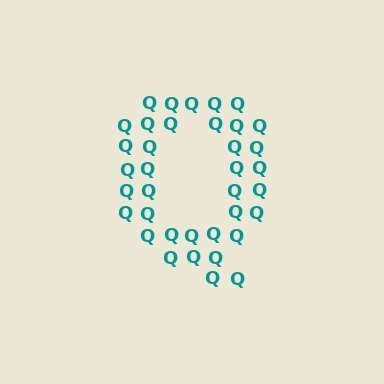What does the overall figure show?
The overall figure shows the letter Q.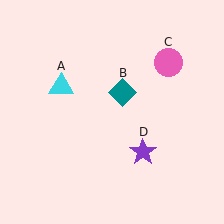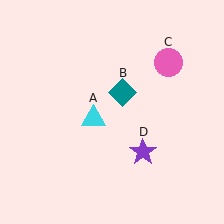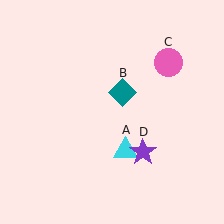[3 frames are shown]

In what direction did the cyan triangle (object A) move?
The cyan triangle (object A) moved down and to the right.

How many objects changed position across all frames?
1 object changed position: cyan triangle (object A).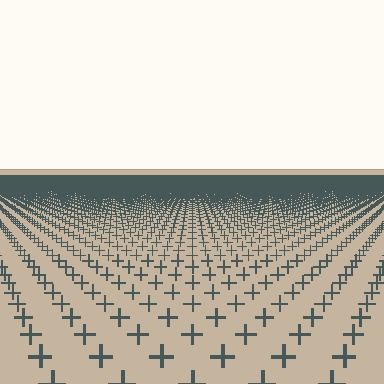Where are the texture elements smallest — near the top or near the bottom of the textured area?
Near the top.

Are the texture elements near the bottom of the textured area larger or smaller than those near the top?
Larger. Near the bottom, elements are closer to the viewer and appear at a bigger on-screen size.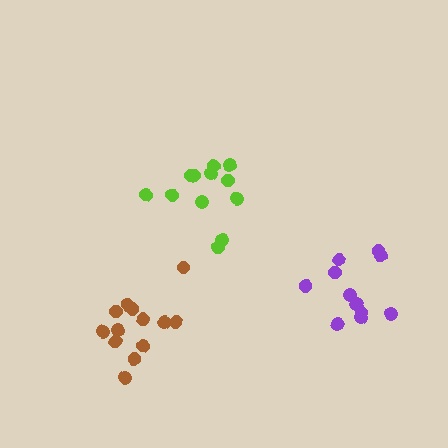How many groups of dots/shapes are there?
There are 3 groups.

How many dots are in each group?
Group 1: 12 dots, Group 2: 11 dots, Group 3: 13 dots (36 total).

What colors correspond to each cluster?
The clusters are colored: lime, purple, brown.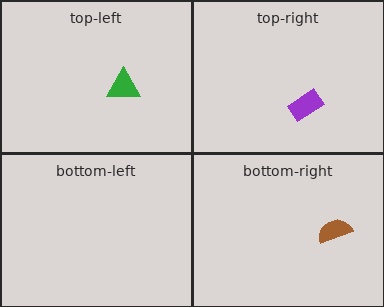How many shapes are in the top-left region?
1.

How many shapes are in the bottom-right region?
1.